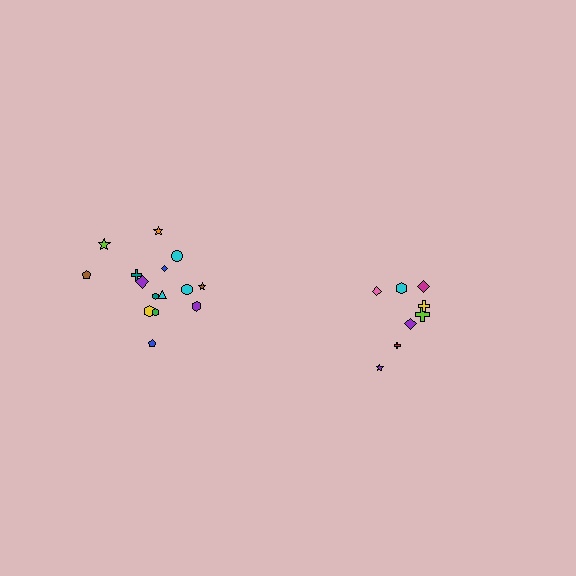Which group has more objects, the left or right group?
The left group.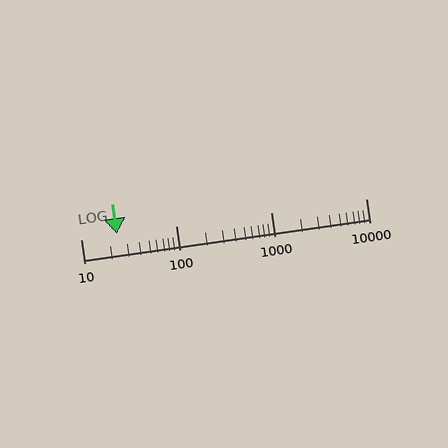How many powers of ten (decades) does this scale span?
The scale spans 3 decades, from 10 to 10000.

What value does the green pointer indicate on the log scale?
The pointer indicates approximately 24.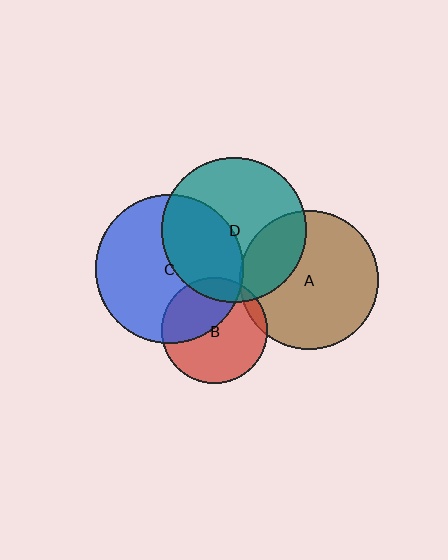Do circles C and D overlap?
Yes.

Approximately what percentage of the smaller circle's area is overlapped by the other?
Approximately 40%.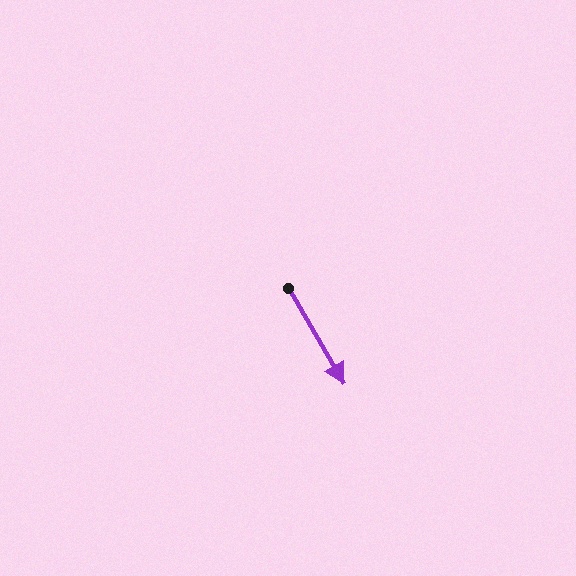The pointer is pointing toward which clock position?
Roughly 5 o'clock.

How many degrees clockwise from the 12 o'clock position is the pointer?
Approximately 150 degrees.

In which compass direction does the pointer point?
Southeast.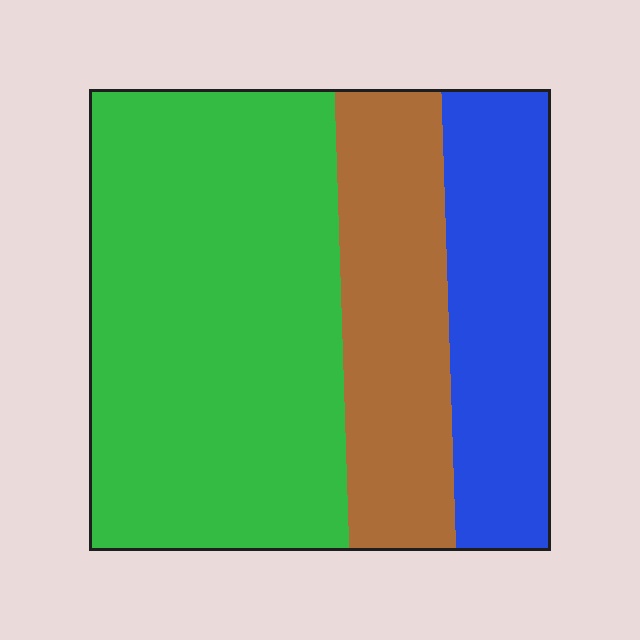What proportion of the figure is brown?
Brown takes up about one quarter (1/4) of the figure.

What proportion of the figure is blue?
Blue covers 22% of the figure.